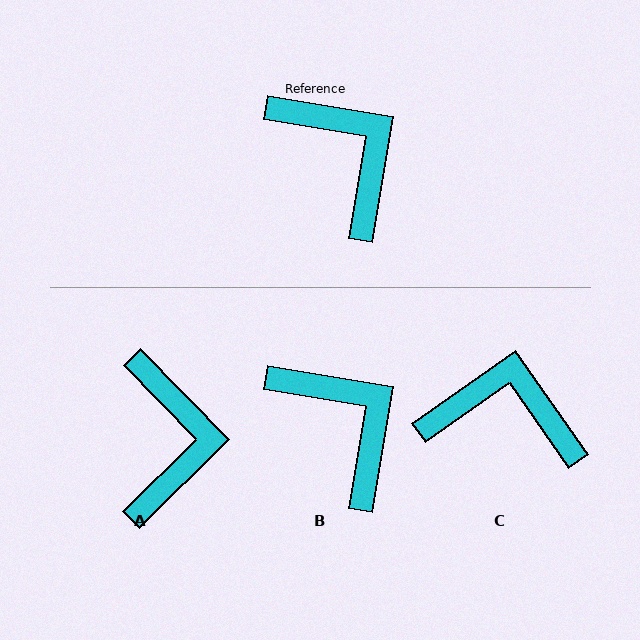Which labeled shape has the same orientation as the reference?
B.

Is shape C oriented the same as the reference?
No, it is off by about 45 degrees.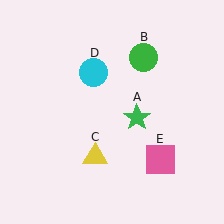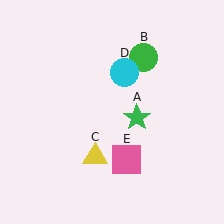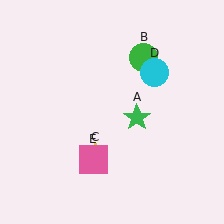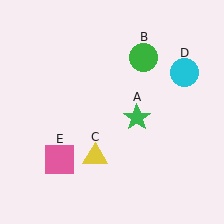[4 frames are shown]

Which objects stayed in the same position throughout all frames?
Green star (object A) and green circle (object B) and yellow triangle (object C) remained stationary.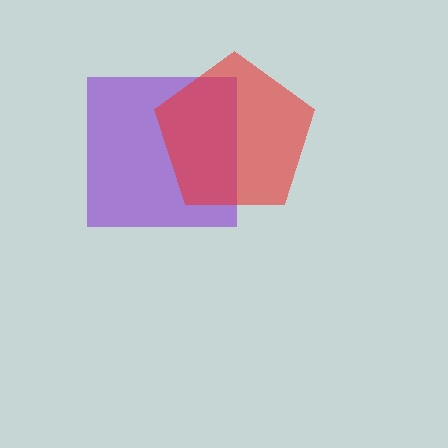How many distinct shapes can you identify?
There are 2 distinct shapes: a purple square, a red pentagon.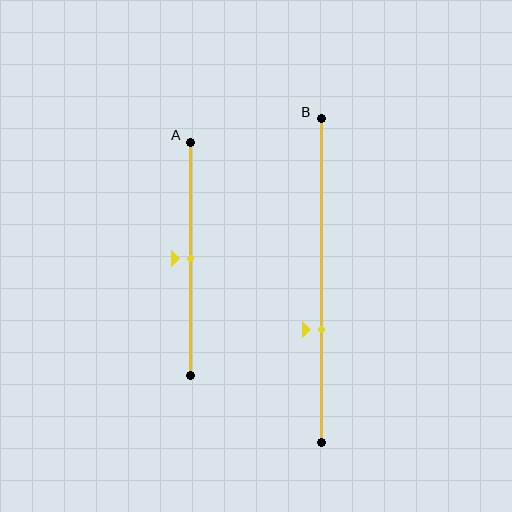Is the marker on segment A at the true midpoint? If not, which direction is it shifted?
Yes, the marker on segment A is at the true midpoint.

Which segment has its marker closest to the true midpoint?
Segment A has its marker closest to the true midpoint.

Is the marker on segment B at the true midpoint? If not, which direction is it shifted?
No, the marker on segment B is shifted downward by about 15% of the segment length.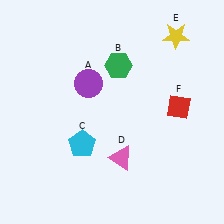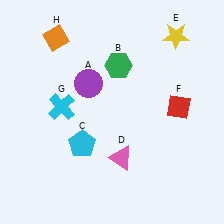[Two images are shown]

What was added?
A cyan cross (G), an orange diamond (H) were added in Image 2.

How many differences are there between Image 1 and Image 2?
There are 2 differences between the two images.